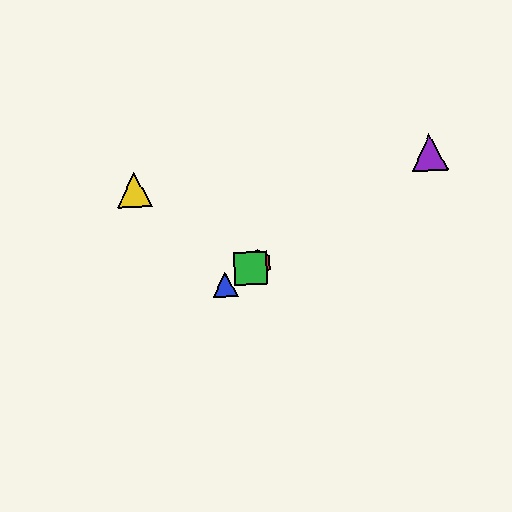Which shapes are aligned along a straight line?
The red hexagon, the blue triangle, the green square, the purple triangle are aligned along a straight line.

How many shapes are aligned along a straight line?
4 shapes (the red hexagon, the blue triangle, the green square, the purple triangle) are aligned along a straight line.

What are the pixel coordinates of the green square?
The green square is at (251, 268).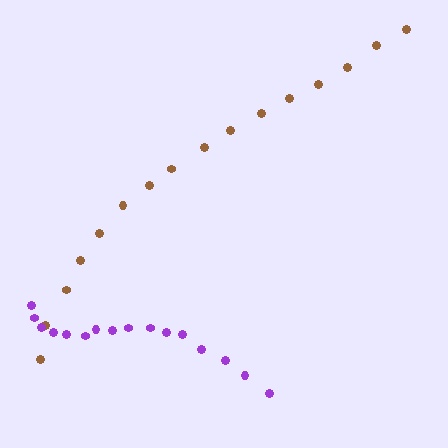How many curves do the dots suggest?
There are 2 distinct paths.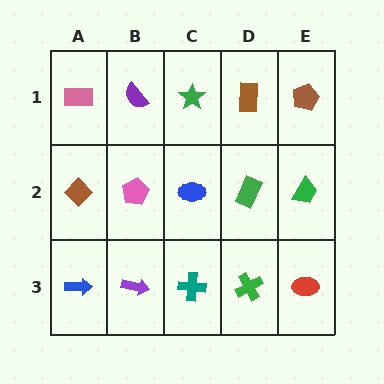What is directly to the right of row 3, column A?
A purple arrow.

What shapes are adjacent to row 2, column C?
A green star (row 1, column C), a teal cross (row 3, column C), a pink pentagon (row 2, column B), a green rectangle (row 2, column D).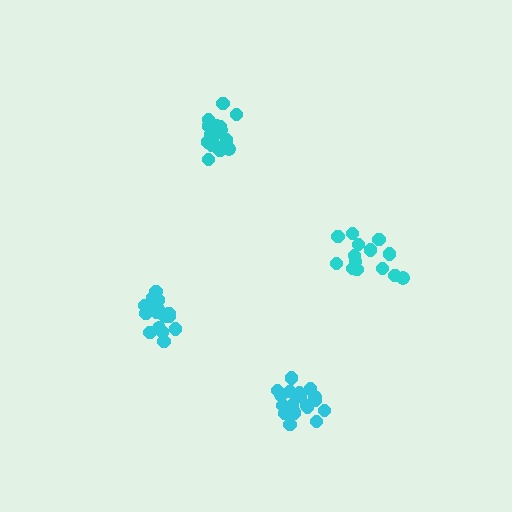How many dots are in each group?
Group 1: 19 dots, Group 2: 20 dots, Group 3: 18 dots, Group 4: 14 dots (71 total).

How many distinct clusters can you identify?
There are 4 distinct clusters.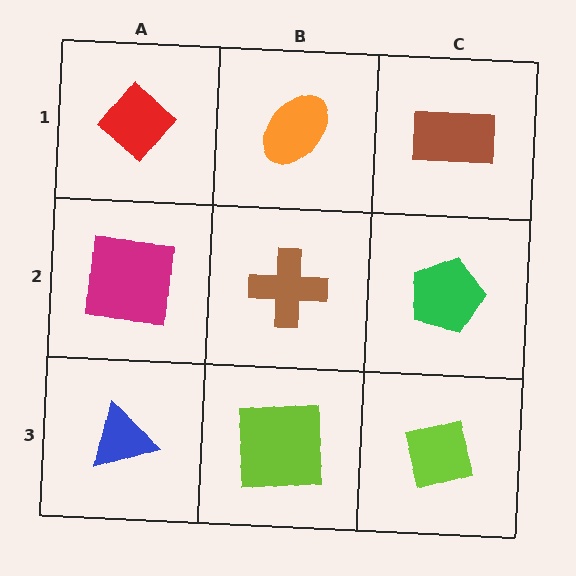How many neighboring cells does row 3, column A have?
2.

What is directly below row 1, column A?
A magenta square.